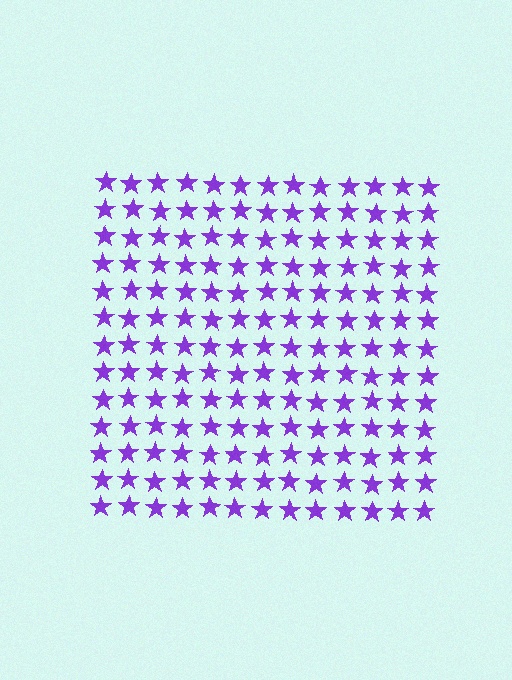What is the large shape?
The large shape is a square.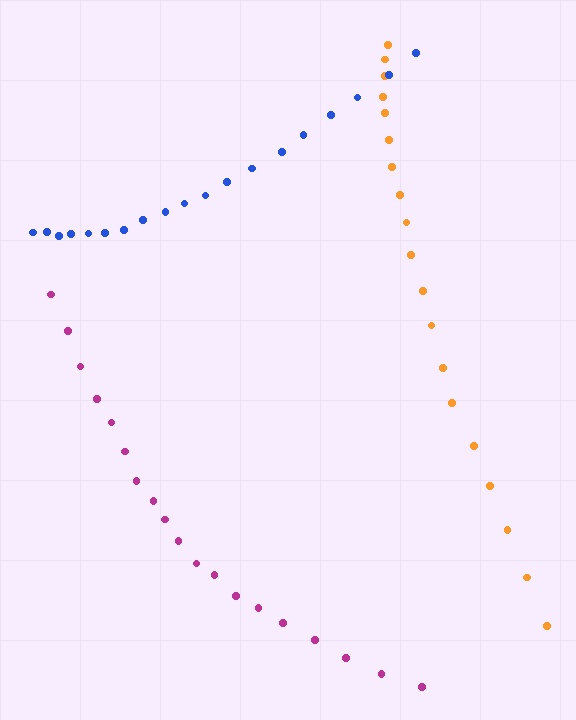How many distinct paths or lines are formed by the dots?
There are 3 distinct paths.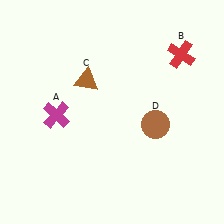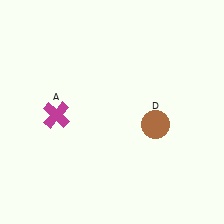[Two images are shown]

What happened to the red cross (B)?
The red cross (B) was removed in Image 2. It was in the top-right area of Image 1.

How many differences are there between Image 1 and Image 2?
There are 2 differences between the two images.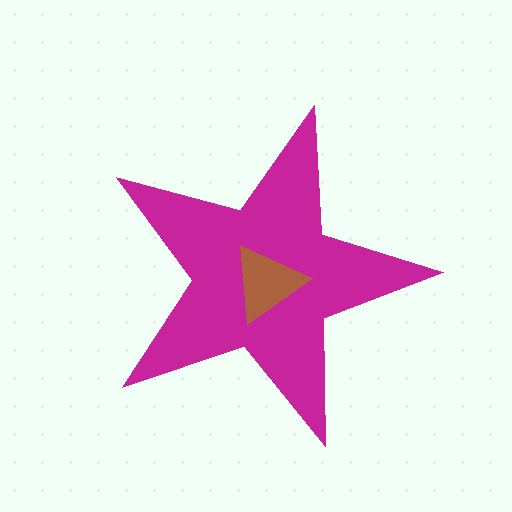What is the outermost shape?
The magenta star.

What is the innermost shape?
The brown triangle.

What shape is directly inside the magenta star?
The brown triangle.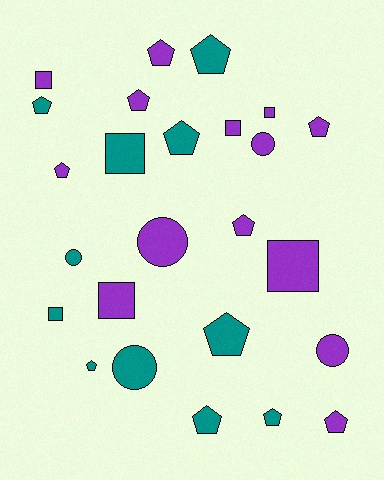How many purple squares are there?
There are 5 purple squares.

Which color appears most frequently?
Purple, with 14 objects.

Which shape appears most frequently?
Pentagon, with 13 objects.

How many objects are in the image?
There are 25 objects.